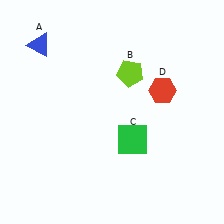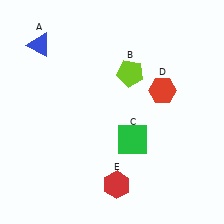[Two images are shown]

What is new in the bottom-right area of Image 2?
A red hexagon (E) was added in the bottom-right area of Image 2.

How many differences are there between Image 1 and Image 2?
There is 1 difference between the two images.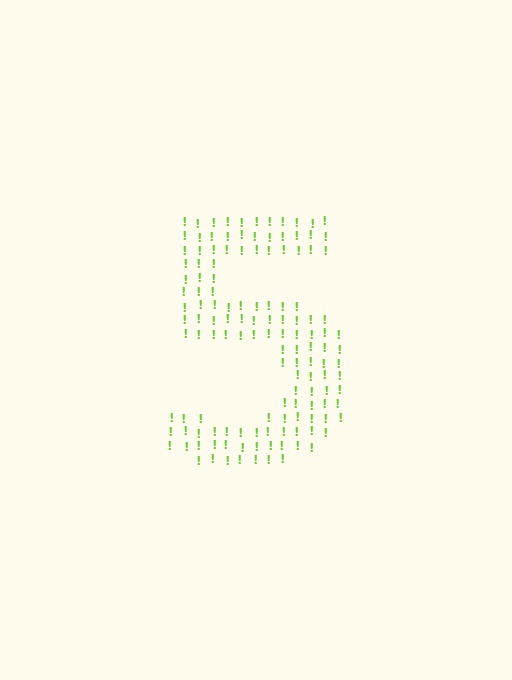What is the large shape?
The large shape is the digit 5.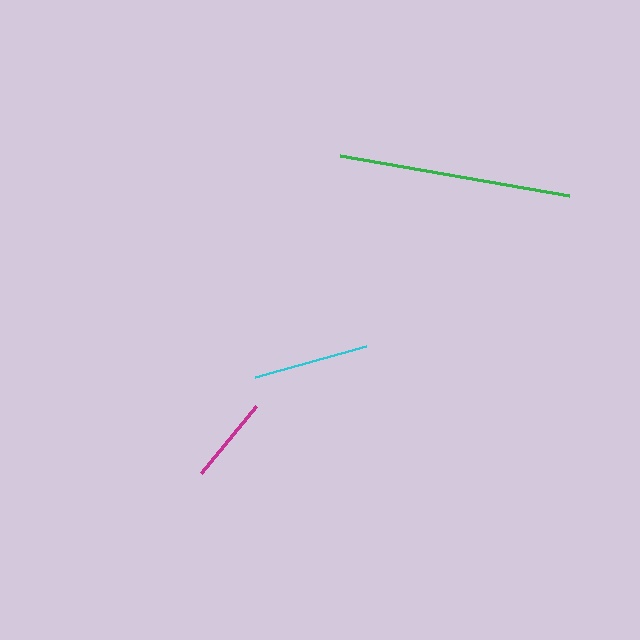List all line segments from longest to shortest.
From longest to shortest: green, cyan, magenta.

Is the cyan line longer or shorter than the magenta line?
The cyan line is longer than the magenta line.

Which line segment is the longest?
The green line is the longest at approximately 232 pixels.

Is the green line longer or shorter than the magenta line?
The green line is longer than the magenta line.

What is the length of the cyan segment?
The cyan segment is approximately 114 pixels long.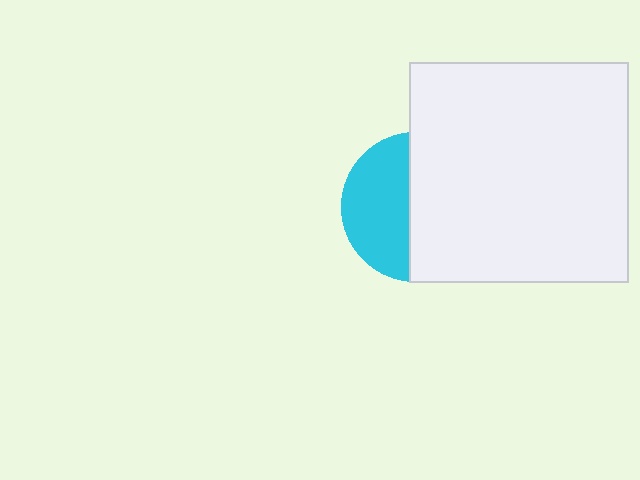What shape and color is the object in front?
The object in front is a white square.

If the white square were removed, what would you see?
You would see the complete cyan circle.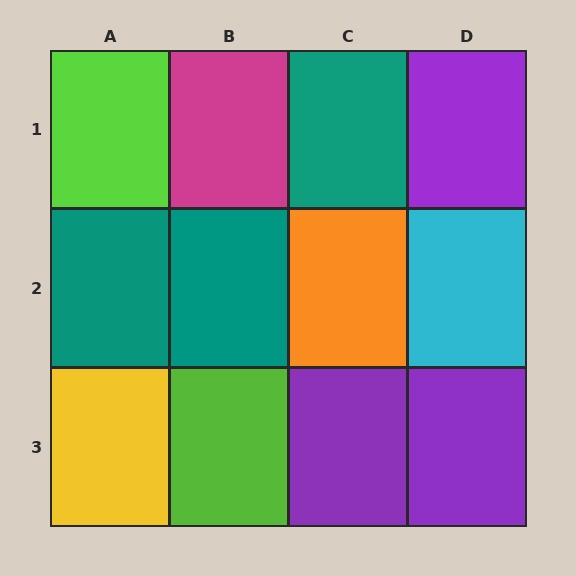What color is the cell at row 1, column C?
Teal.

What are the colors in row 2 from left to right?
Teal, teal, orange, cyan.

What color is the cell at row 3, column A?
Yellow.